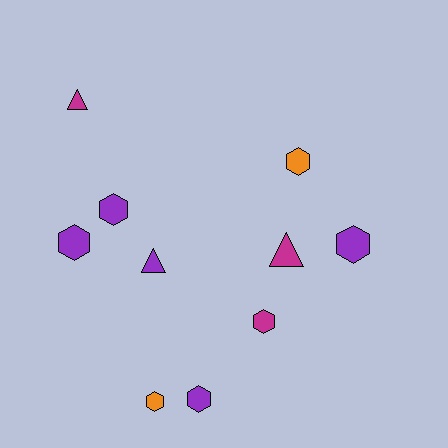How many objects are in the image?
There are 10 objects.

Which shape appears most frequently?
Hexagon, with 7 objects.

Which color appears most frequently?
Purple, with 5 objects.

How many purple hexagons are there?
There are 4 purple hexagons.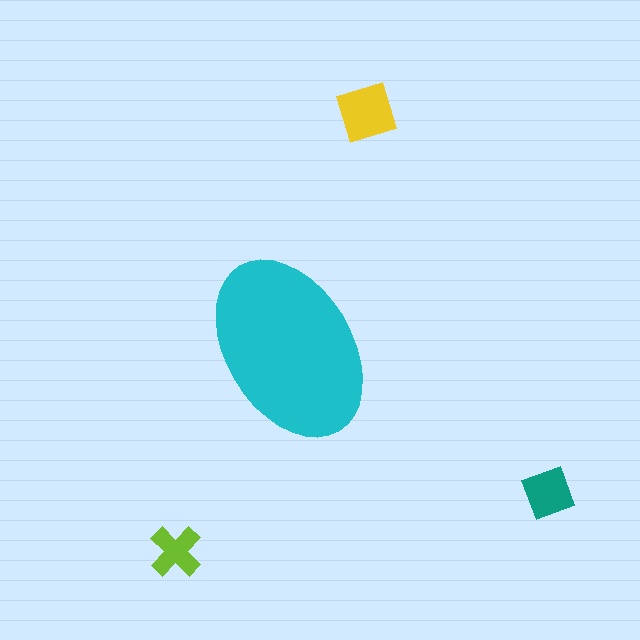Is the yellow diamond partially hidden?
No, the yellow diamond is fully visible.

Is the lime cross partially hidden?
No, the lime cross is fully visible.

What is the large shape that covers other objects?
A cyan ellipse.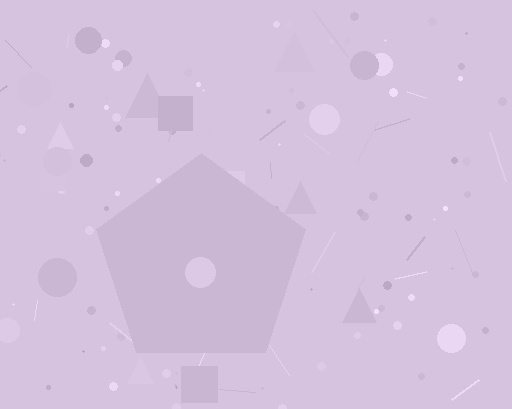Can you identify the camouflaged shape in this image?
The camouflaged shape is a pentagon.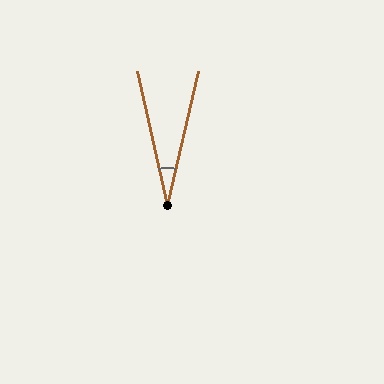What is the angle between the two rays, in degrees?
Approximately 25 degrees.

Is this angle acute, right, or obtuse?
It is acute.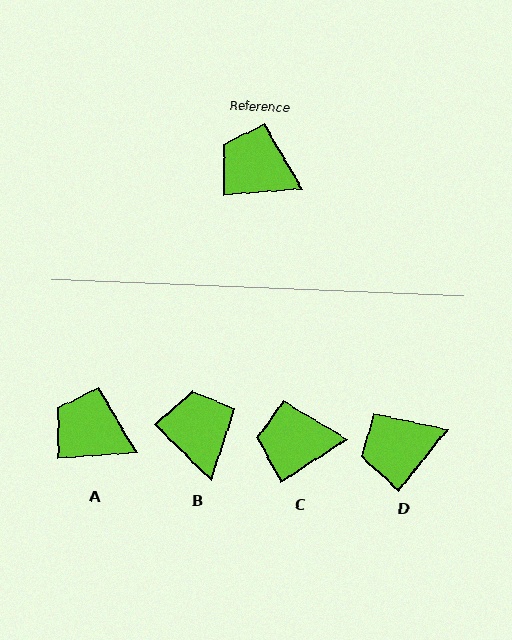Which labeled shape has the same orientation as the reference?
A.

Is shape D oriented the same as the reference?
No, it is off by about 47 degrees.